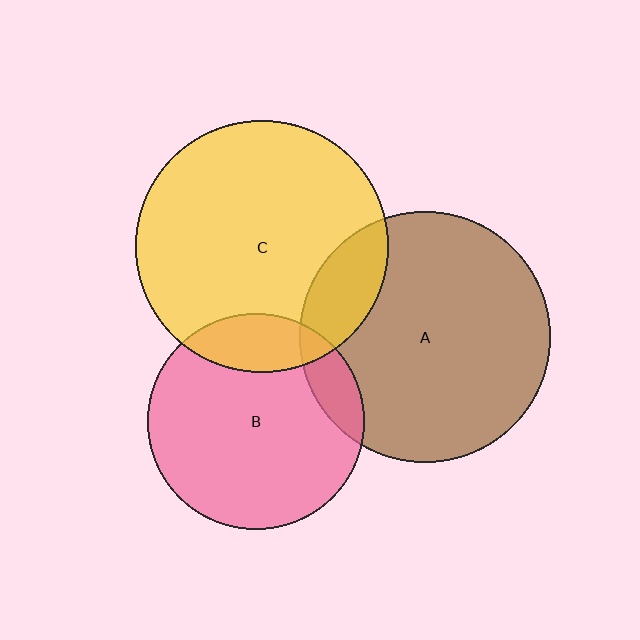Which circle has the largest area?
Circle C (yellow).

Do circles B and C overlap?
Yes.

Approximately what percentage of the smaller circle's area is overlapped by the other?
Approximately 15%.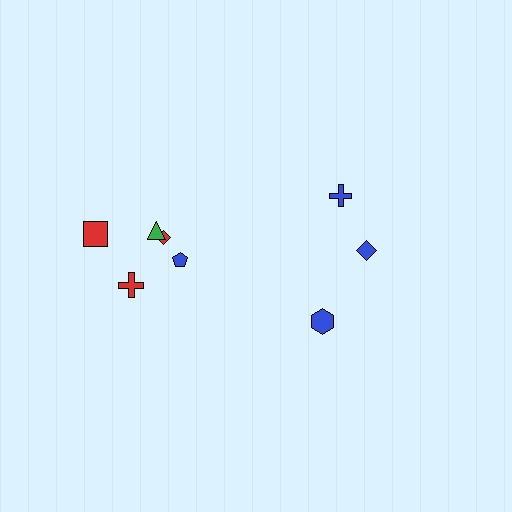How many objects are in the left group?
There are 5 objects.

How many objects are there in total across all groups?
There are 8 objects.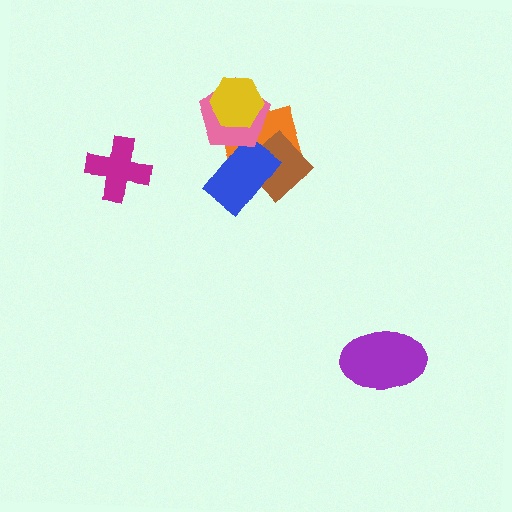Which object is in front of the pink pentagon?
The yellow hexagon is in front of the pink pentagon.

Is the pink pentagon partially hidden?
Yes, it is partially covered by another shape.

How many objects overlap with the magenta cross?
0 objects overlap with the magenta cross.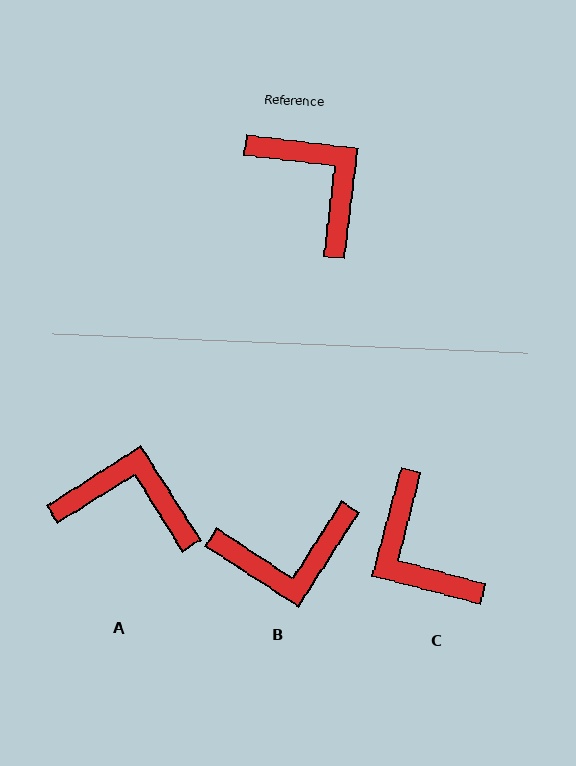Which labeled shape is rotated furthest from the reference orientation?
C, about 172 degrees away.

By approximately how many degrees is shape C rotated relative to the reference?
Approximately 172 degrees counter-clockwise.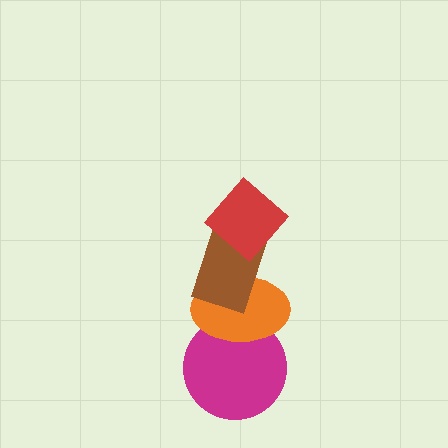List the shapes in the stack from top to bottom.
From top to bottom: the red diamond, the brown rectangle, the orange ellipse, the magenta circle.